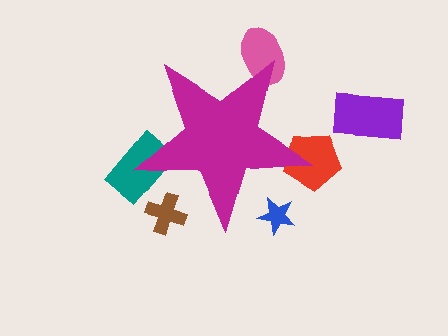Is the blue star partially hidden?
Yes, the blue star is partially hidden behind the magenta star.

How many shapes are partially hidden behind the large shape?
5 shapes are partially hidden.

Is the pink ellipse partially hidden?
Yes, the pink ellipse is partially hidden behind the magenta star.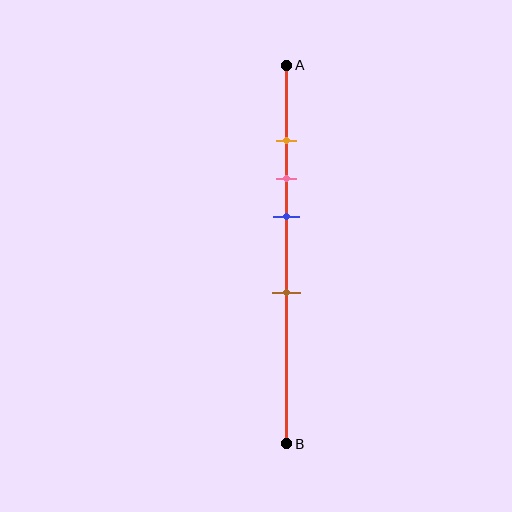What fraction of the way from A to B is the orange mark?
The orange mark is approximately 20% (0.2) of the way from A to B.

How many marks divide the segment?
There are 4 marks dividing the segment.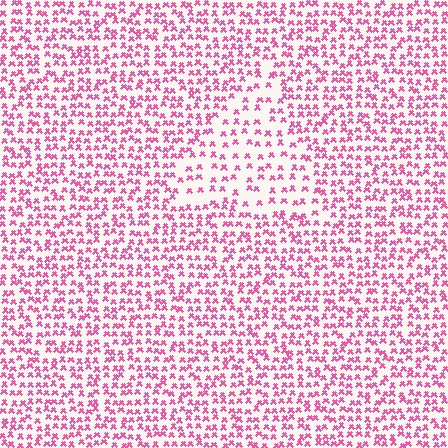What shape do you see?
I see a triangle.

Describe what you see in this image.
The image contains small pink elements arranged at two different densities. A triangle-shaped region is visible where the elements are less densely packed than the surrounding area.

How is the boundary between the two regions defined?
The boundary is defined by a change in element density (approximately 1.9x ratio). All elements are the same color, size, and shape.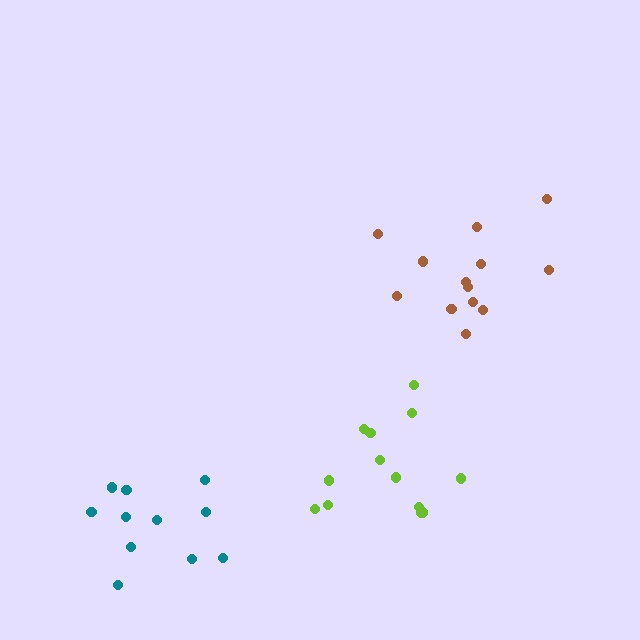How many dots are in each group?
Group 1: 11 dots, Group 2: 13 dots, Group 3: 13 dots (37 total).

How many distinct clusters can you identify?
There are 3 distinct clusters.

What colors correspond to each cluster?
The clusters are colored: teal, brown, lime.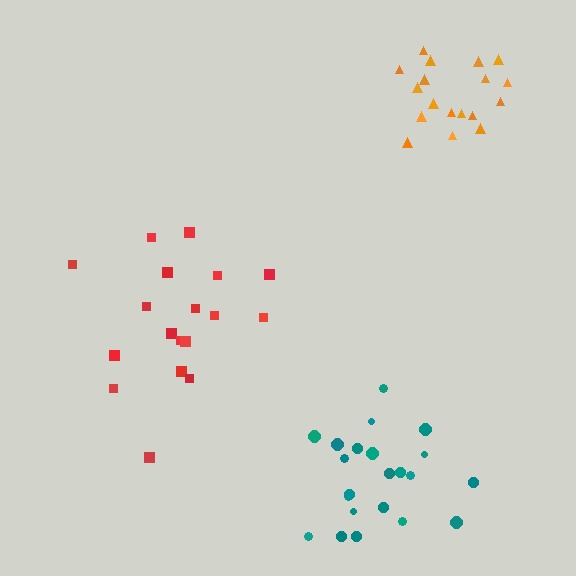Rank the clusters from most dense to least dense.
orange, red, teal.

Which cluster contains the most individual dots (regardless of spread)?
Teal (23).